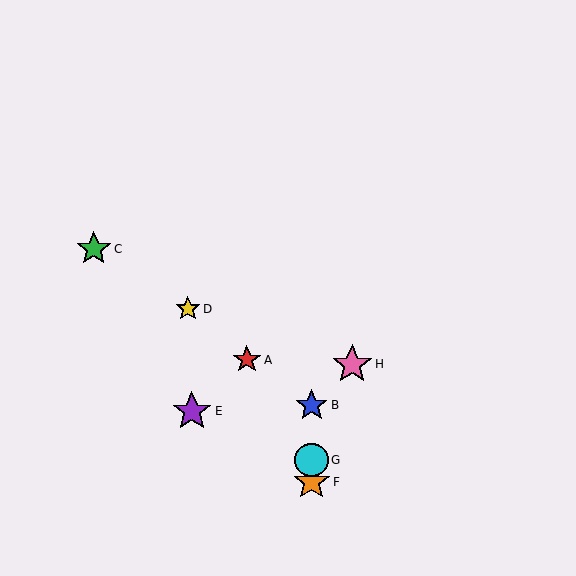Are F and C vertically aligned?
No, F is at x≈312 and C is at x≈94.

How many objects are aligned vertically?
3 objects (B, F, G) are aligned vertically.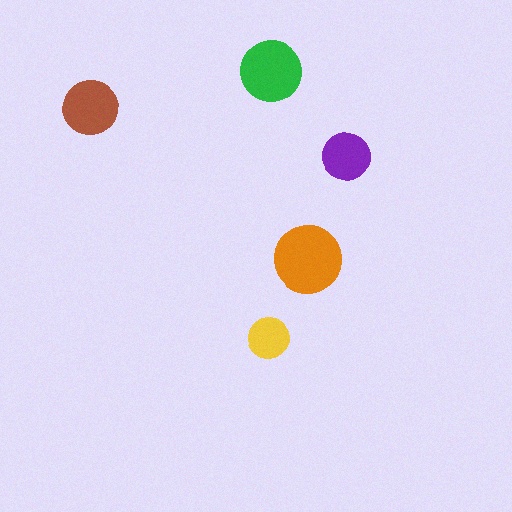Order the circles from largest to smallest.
the orange one, the green one, the brown one, the purple one, the yellow one.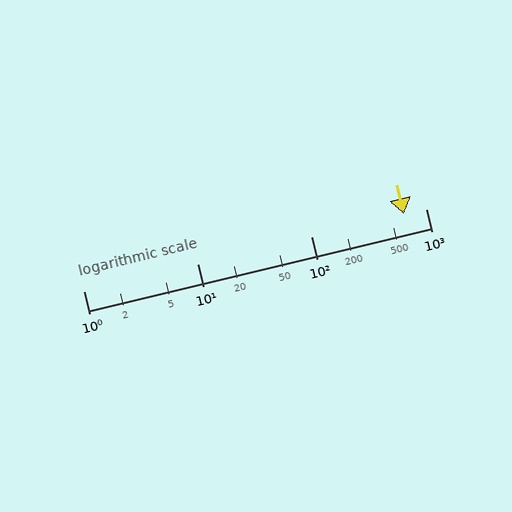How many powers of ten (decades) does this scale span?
The scale spans 3 decades, from 1 to 1000.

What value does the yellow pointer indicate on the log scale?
The pointer indicates approximately 640.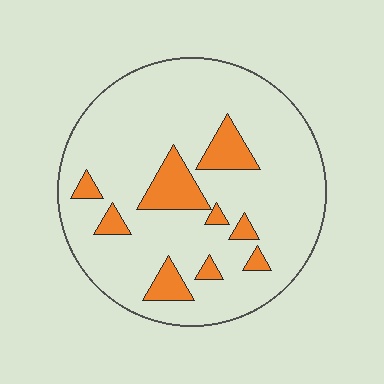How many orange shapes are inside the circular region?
9.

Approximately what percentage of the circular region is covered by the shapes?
Approximately 15%.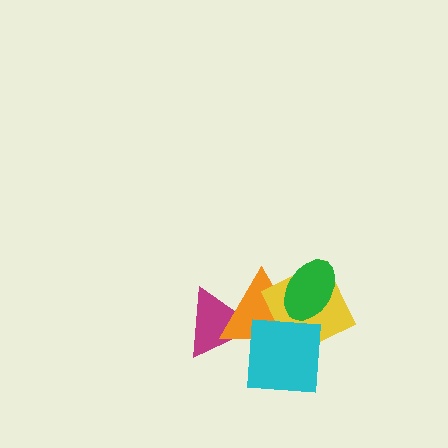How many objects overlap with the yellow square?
3 objects overlap with the yellow square.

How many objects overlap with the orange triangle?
4 objects overlap with the orange triangle.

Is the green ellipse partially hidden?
No, no other shape covers it.